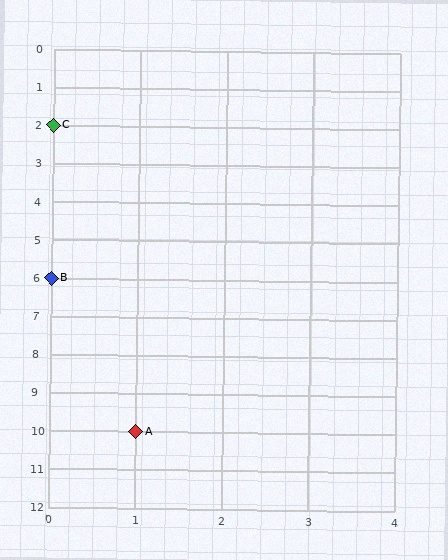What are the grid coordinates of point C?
Point C is at grid coordinates (0, 2).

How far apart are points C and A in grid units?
Points C and A are 1 column and 8 rows apart (about 8.1 grid units diagonally).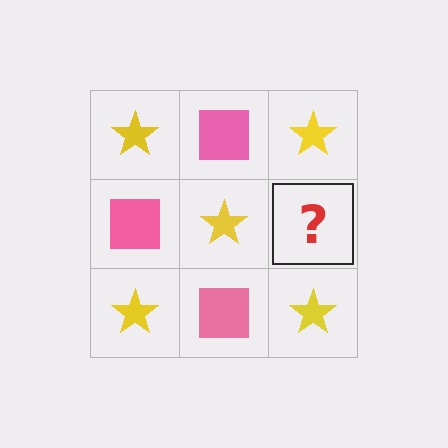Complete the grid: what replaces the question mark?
The question mark should be replaced with a pink square.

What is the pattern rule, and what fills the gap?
The rule is that it alternates yellow star and pink square in a checkerboard pattern. The gap should be filled with a pink square.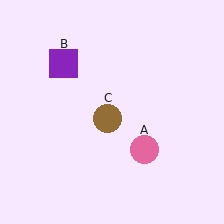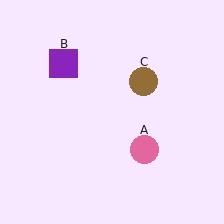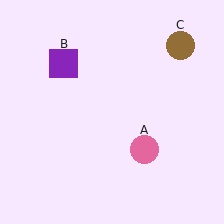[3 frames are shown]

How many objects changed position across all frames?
1 object changed position: brown circle (object C).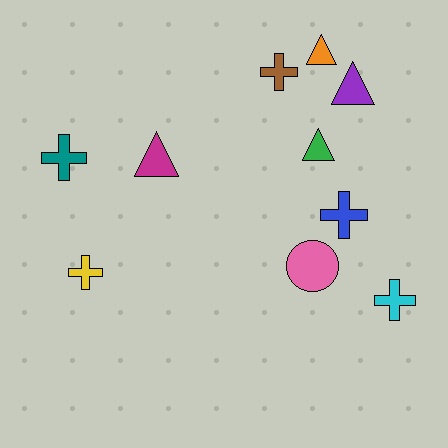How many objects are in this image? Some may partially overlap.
There are 10 objects.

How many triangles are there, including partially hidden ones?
There are 4 triangles.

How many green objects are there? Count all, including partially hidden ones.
There is 1 green object.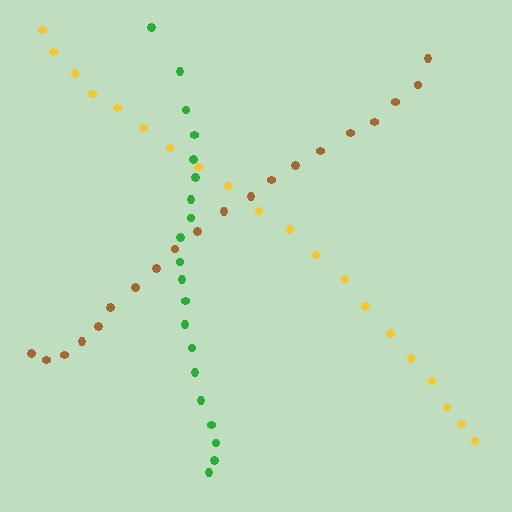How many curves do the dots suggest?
There are 3 distinct paths.